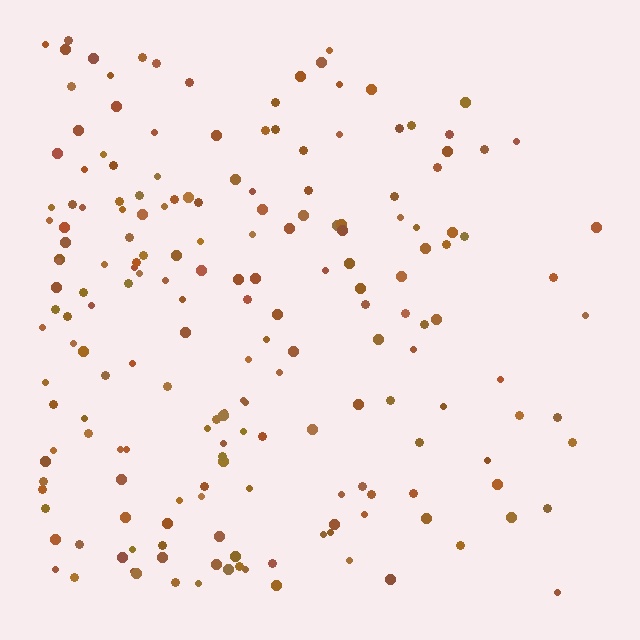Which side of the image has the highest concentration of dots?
The left.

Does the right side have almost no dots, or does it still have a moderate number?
Still a moderate number, just noticeably fewer than the left.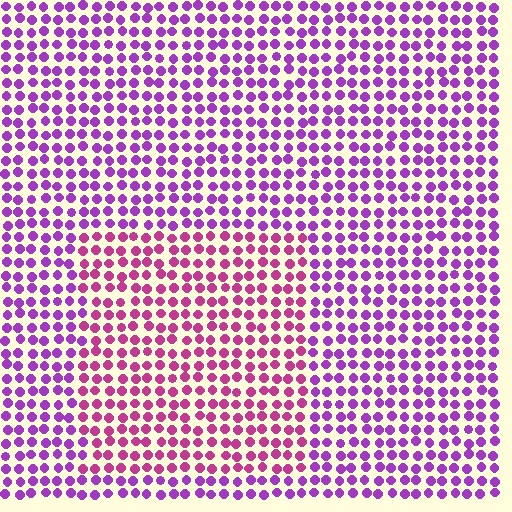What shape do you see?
I see a rectangle.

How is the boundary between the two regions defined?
The boundary is defined purely by a slight shift in hue (about 35 degrees). Spacing, size, and orientation are identical on both sides.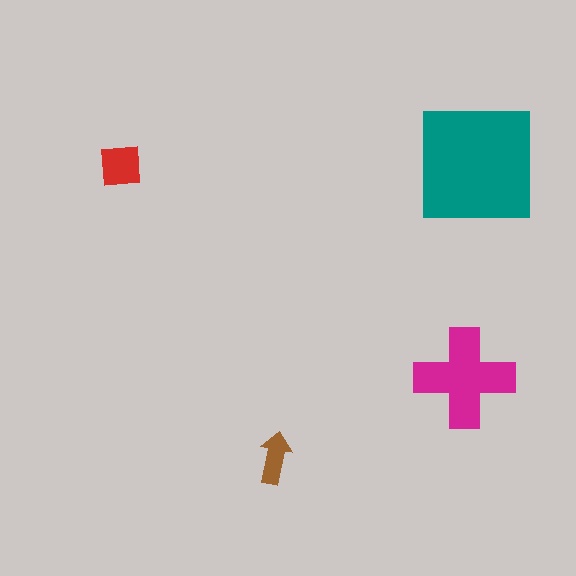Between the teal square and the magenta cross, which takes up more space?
The teal square.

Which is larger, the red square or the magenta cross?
The magenta cross.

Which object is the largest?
The teal square.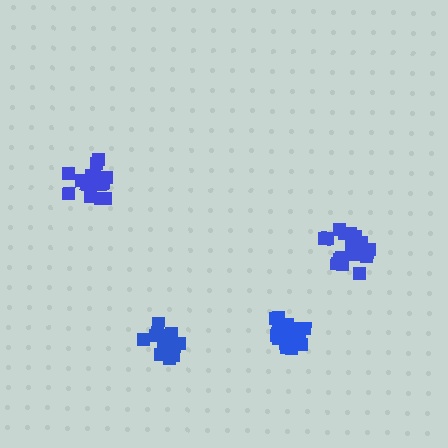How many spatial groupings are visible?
There are 4 spatial groupings.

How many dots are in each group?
Group 1: 17 dots, Group 2: 16 dots, Group 3: 19 dots, Group 4: 21 dots (73 total).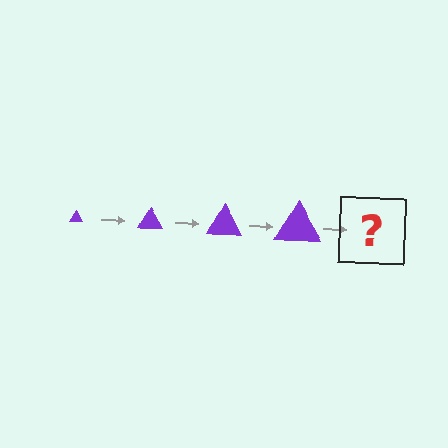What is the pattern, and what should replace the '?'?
The pattern is that the triangle gets progressively larger each step. The '?' should be a purple triangle, larger than the previous one.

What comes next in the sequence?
The next element should be a purple triangle, larger than the previous one.